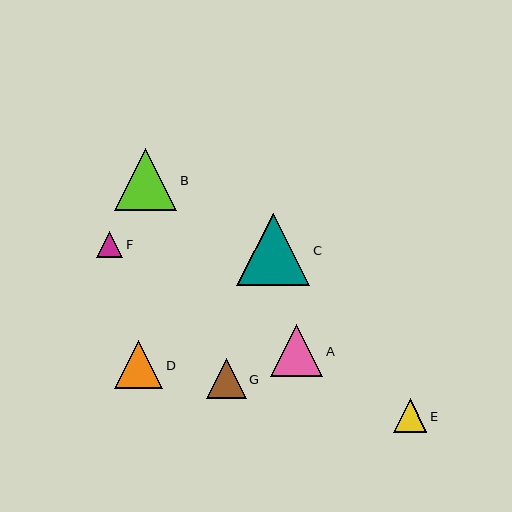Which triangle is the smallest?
Triangle F is the smallest with a size of approximately 27 pixels.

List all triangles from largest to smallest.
From largest to smallest: C, B, A, D, G, E, F.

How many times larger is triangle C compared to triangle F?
Triangle C is approximately 2.7 times the size of triangle F.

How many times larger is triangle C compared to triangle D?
Triangle C is approximately 1.5 times the size of triangle D.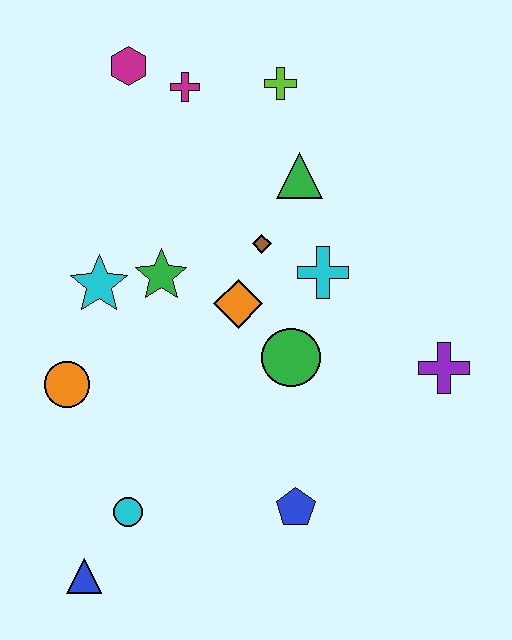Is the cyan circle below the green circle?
Yes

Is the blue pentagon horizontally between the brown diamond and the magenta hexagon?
No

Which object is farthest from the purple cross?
The magenta hexagon is farthest from the purple cross.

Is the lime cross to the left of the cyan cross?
Yes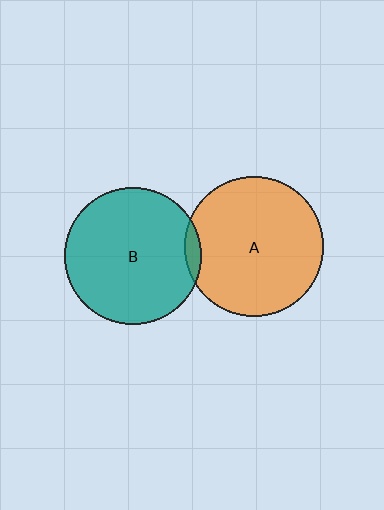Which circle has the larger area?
Circle A (orange).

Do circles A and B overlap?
Yes.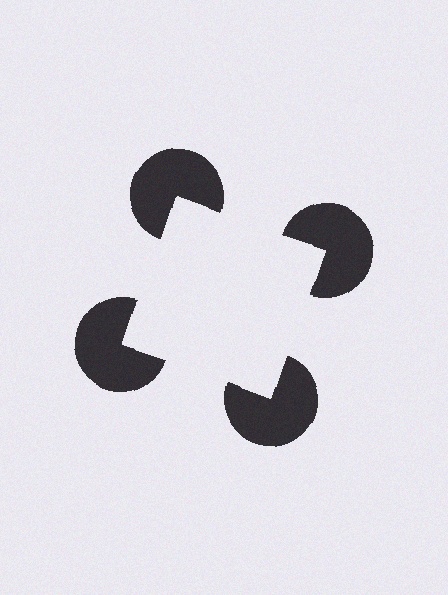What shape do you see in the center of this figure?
An illusory square — its edges are inferred from the aligned wedge cuts in the pac-man discs, not physically drawn.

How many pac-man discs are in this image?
There are 4 — one at each vertex of the illusory square.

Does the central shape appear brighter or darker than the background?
It typically appears slightly brighter than the background, even though no actual brightness change is drawn.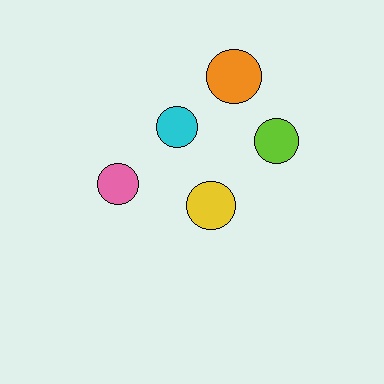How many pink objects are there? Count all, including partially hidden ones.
There is 1 pink object.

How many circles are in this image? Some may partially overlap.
There are 5 circles.